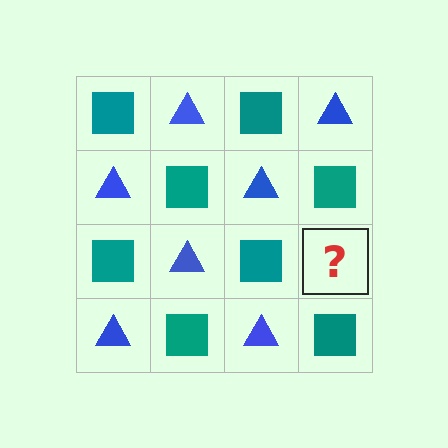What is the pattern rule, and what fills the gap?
The rule is that it alternates teal square and blue triangle in a checkerboard pattern. The gap should be filled with a blue triangle.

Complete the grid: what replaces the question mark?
The question mark should be replaced with a blue triangle.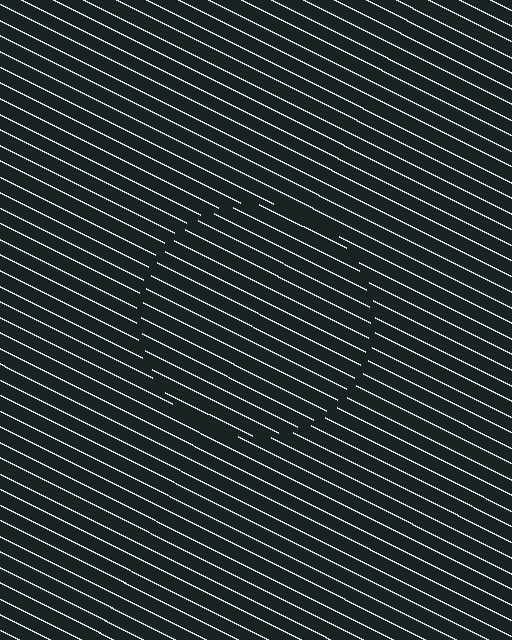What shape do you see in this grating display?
An illusory circle. The interior of the shape contains the same grating, shifted by half a period — the contour is defined by the phase discontinuity where line-ends from the inner and outer gratings abut.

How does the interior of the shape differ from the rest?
The interior of the shape contains the same grating, shifted by half a period — the contour is defined by the phase discontinuity where line-ends from the inner and outer gratings abut.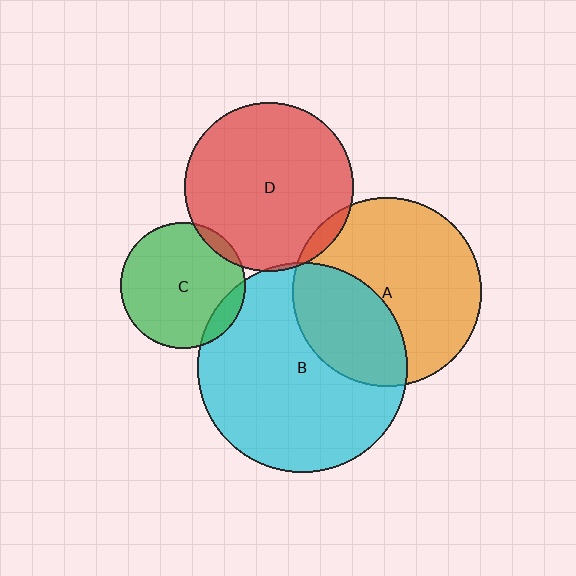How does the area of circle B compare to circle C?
Approximately 2.8 times.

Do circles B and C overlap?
Yes.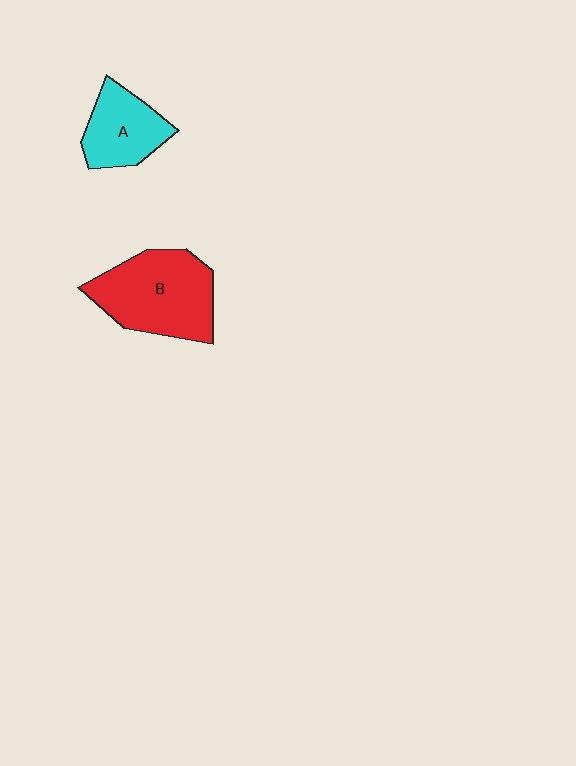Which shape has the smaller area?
Shape A (cyan).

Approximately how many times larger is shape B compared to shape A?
Approximately 1.7 times.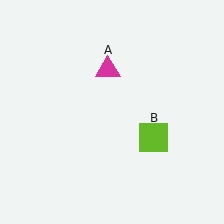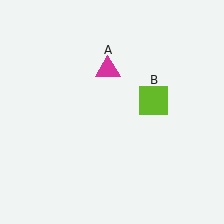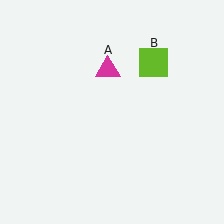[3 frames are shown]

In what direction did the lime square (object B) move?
The lime square (object B) moved up.